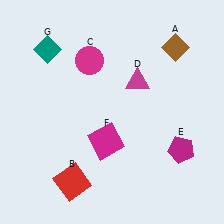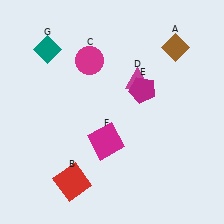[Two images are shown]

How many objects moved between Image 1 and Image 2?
1 object moved between the two images.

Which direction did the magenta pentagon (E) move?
The magenta pentagon (E) moved up.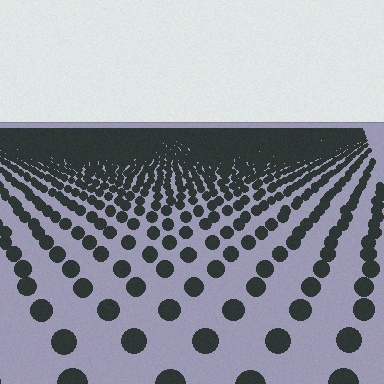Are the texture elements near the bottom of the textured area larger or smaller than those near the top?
Larger. Near the bottom, elements are closer to the viewer and appear at a bigger on-screen size.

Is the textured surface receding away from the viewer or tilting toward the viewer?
The surface is receding away from the viewer. Texture elements get smaller and denser toward the top.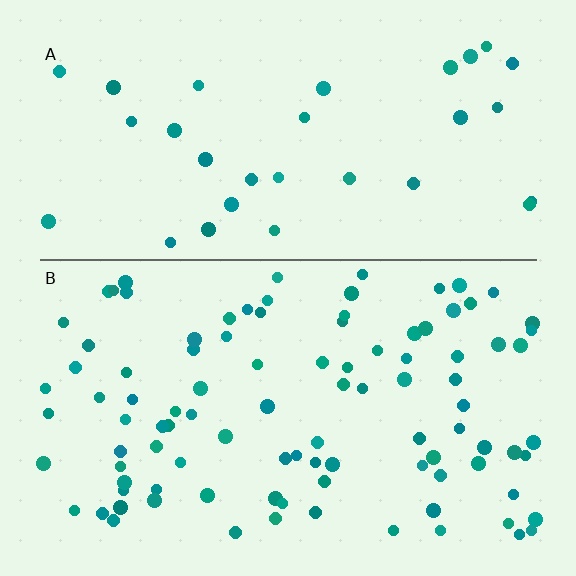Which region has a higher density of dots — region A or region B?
B (the bottom).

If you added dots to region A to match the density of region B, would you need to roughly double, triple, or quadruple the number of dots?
Approximately triple.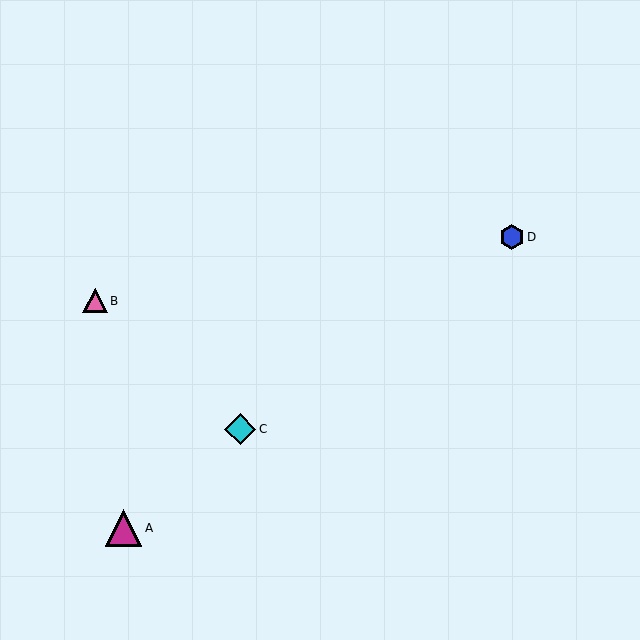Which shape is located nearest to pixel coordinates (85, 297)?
The pink triangle (labeled B) at (95, 301) is nearest to that location.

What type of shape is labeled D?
Shape D is a blue hexagon.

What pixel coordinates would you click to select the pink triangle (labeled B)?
Click at (95, 301) to select the pink triangle B.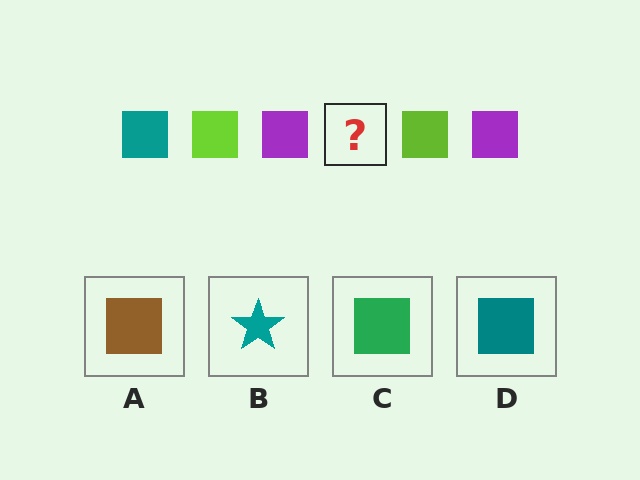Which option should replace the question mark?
Option D.